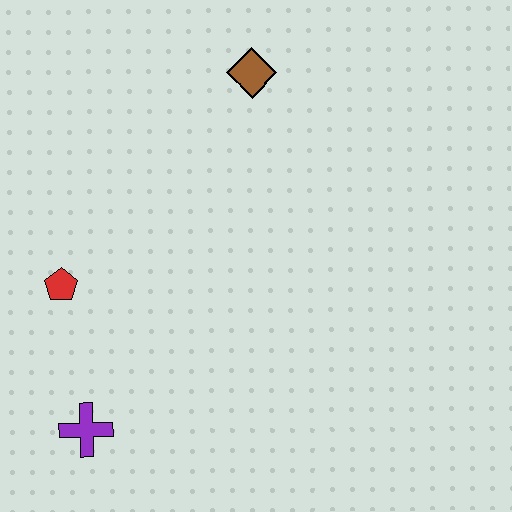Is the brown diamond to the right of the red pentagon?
Yes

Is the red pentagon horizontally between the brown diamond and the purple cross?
No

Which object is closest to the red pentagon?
The purple cross is closest to the red pentagon.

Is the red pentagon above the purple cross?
Yes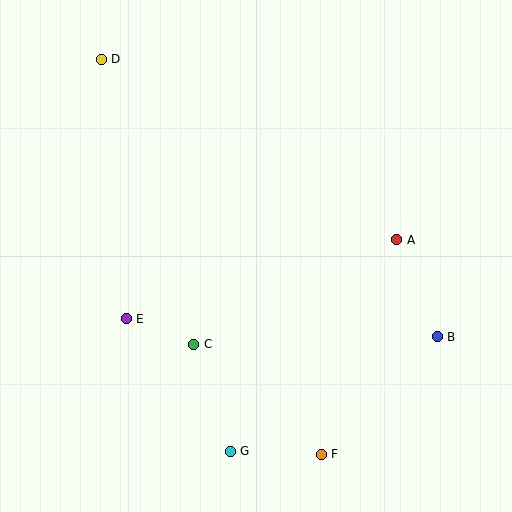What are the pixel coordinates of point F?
Point F is at (321, 455).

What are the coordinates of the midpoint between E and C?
The midpoint between E and C is at (160, 331).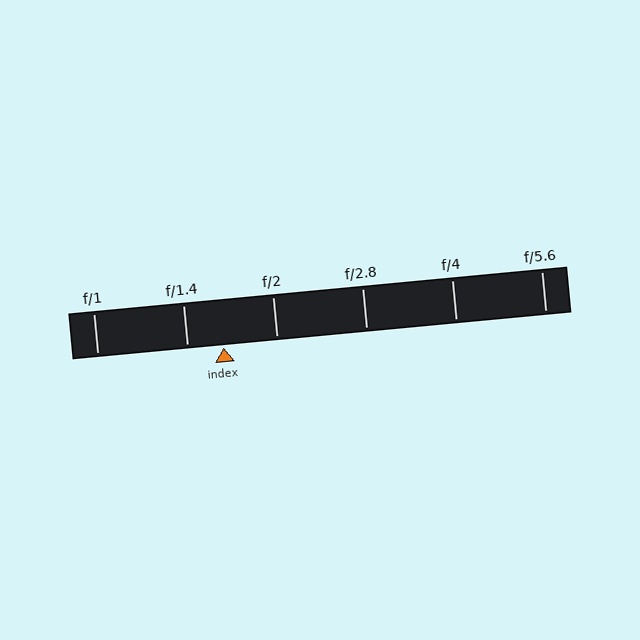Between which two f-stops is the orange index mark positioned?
The index mark is between f/1.4 and f/2.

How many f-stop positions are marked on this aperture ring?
There are 6 f-stop positions marked.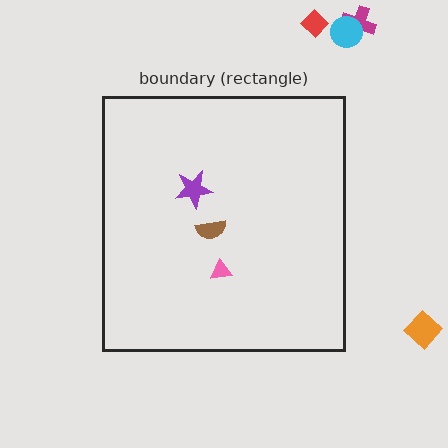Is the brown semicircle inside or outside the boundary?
Inside.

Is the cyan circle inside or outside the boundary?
Outside.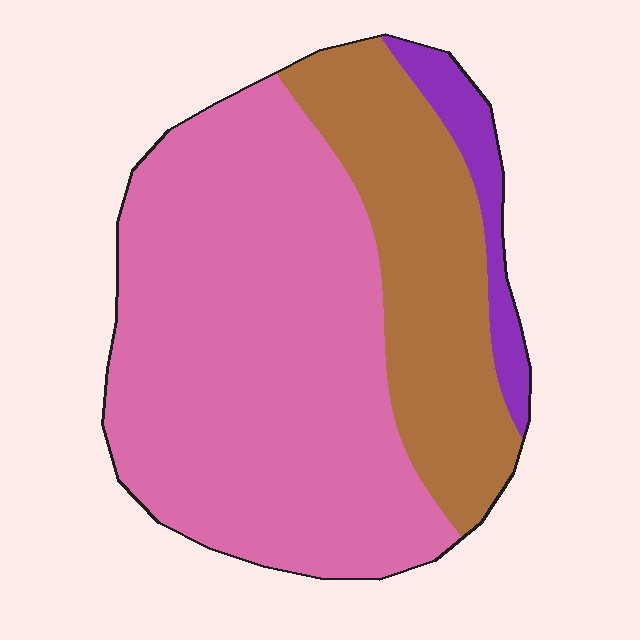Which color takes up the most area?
Pink, at roughly 65%.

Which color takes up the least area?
Purple, at roughly 5%.